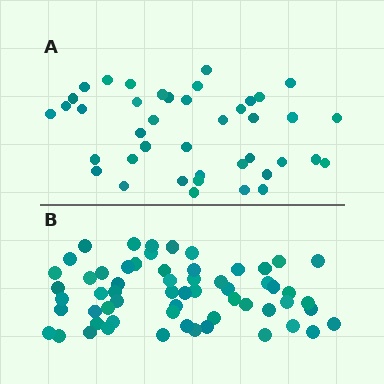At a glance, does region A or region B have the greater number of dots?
Region B (the bottom region) has more dots.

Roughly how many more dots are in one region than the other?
Region B has approximately 20 more dots than region A.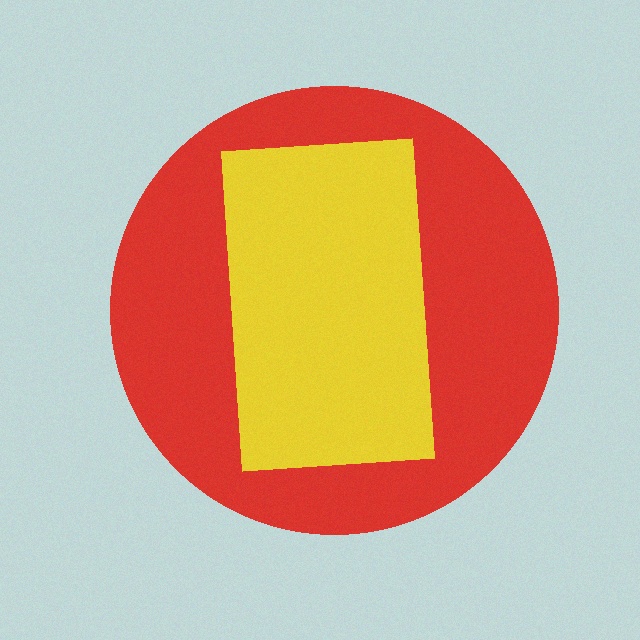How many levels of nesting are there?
2.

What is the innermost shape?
The yellow rectangle.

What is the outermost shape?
The red circle.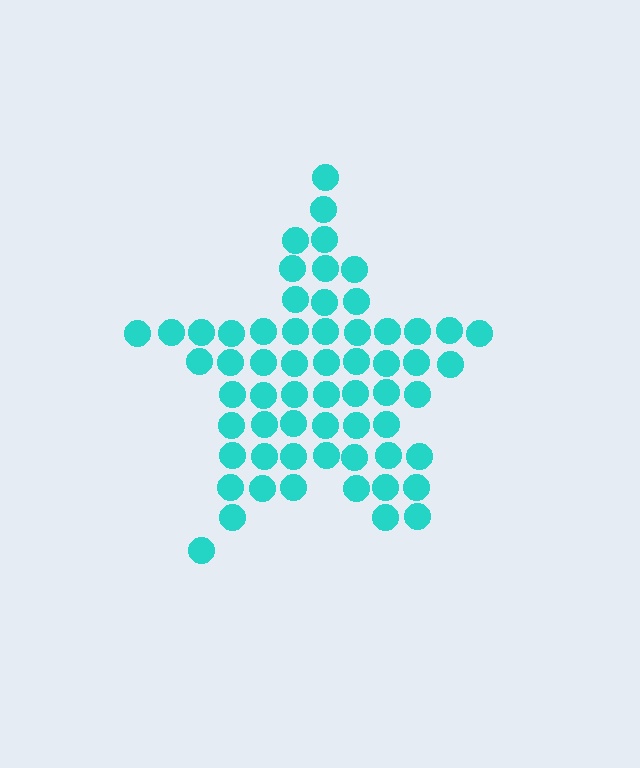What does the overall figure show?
The overall figure shows a star.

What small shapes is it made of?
It is made of small circles.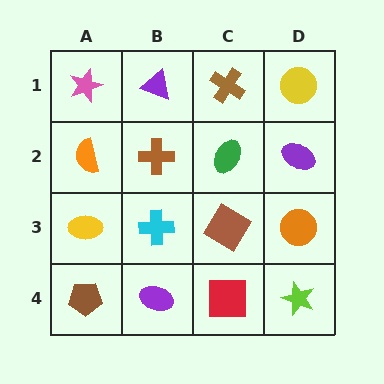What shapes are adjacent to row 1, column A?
An orange semicircle (row 2, column A), a purple triangle (row 1, column B).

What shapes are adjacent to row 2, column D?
A yellow circle (row 1, column D), an orange circle (row 3, column D), a green ellipse (row 2, column C).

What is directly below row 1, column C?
A green ellipse.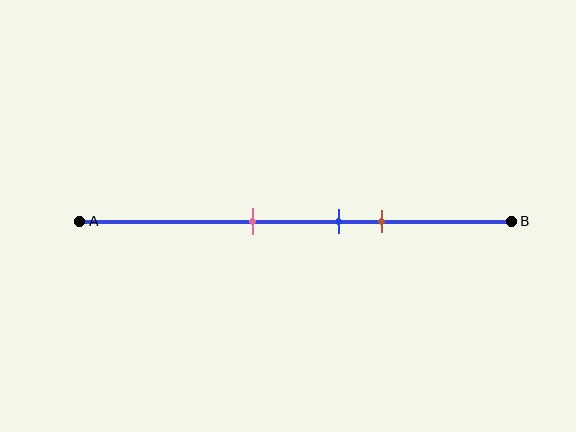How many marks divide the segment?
There are 3 marks dividing the segment.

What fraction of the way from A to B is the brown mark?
The brown mark is approximately 70% (0.7) of the way from A to B.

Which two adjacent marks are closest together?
The blue and brown marks are the closest adjacent pair.